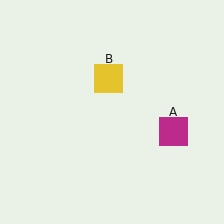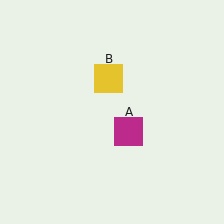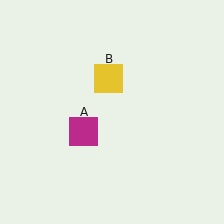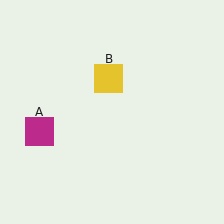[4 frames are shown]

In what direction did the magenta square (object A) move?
The magenta square (object A) moved left.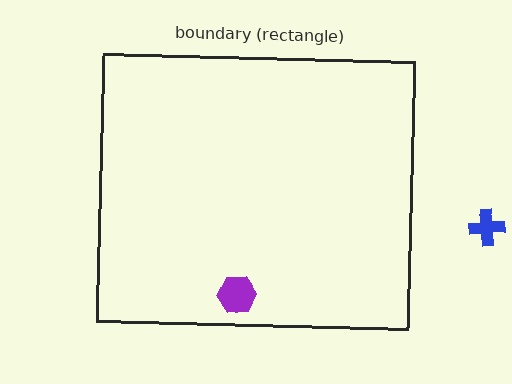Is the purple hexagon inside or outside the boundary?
Inside.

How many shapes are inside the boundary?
1 inside, 1 outside.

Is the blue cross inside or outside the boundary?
Outside.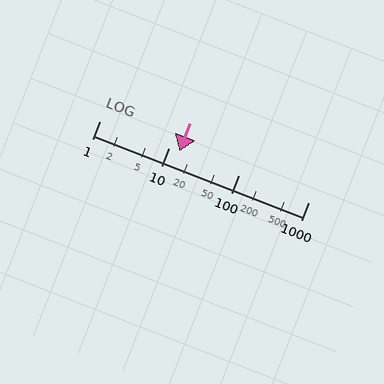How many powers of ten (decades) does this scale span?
The scale spans 3 decades, from 1 to 1000.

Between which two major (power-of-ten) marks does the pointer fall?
The pointer is between 10 and 100.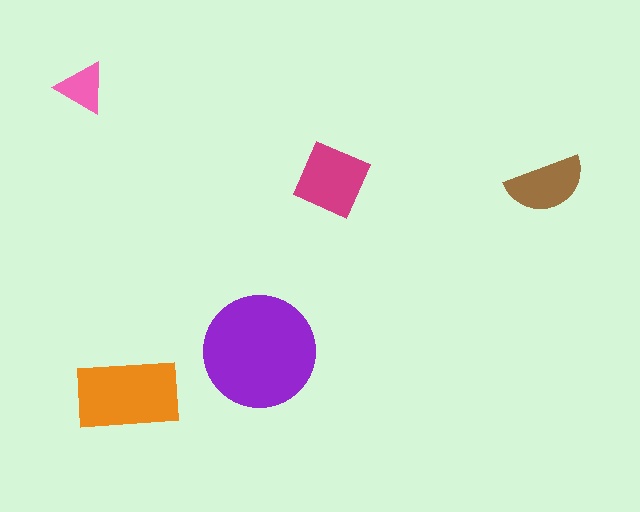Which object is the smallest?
The pink triangle.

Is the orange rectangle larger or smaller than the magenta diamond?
Larger.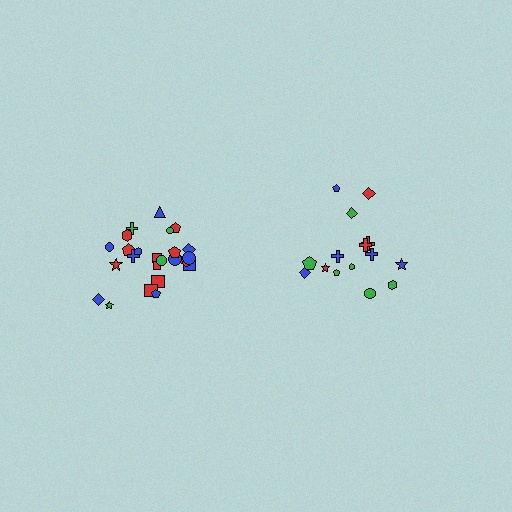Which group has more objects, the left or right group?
The left group.